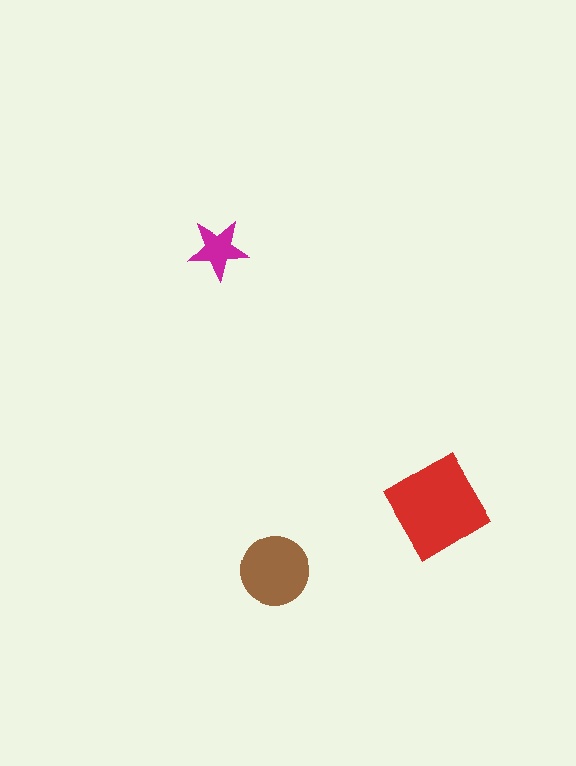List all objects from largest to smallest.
The red diamond, the brown circle, the magenta star.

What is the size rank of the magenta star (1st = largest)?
3rd.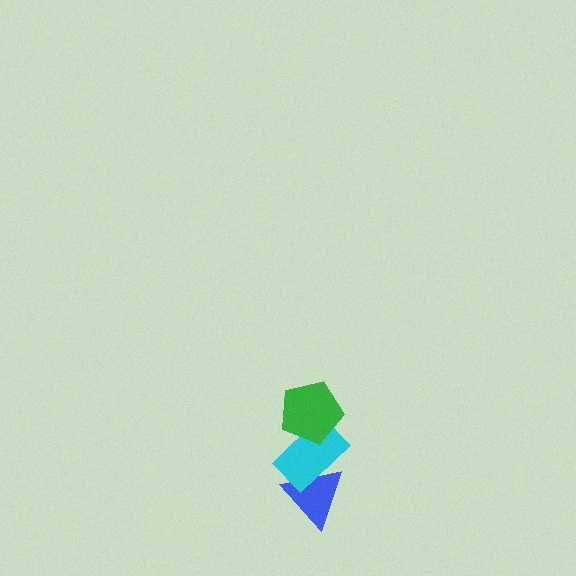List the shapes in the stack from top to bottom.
From top to bottom: the green pentagon, the cyan rectangle, the blue triangle.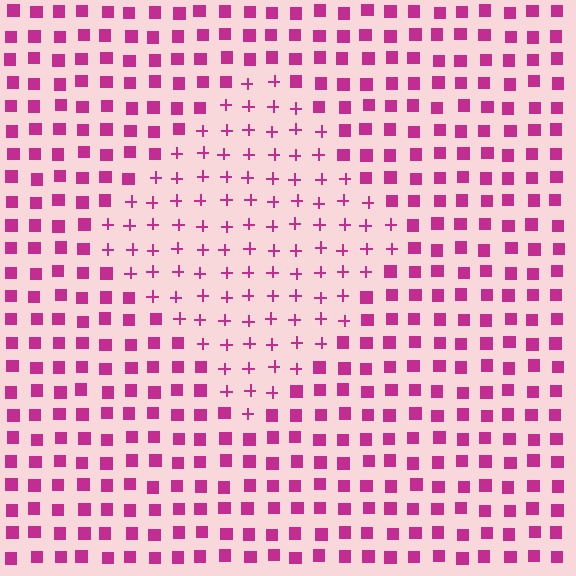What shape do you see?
I see a diamond.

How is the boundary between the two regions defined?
The boundary is defined by a change in element shape: plus signs inside vs. squares outside. All elements share the same color and spacing.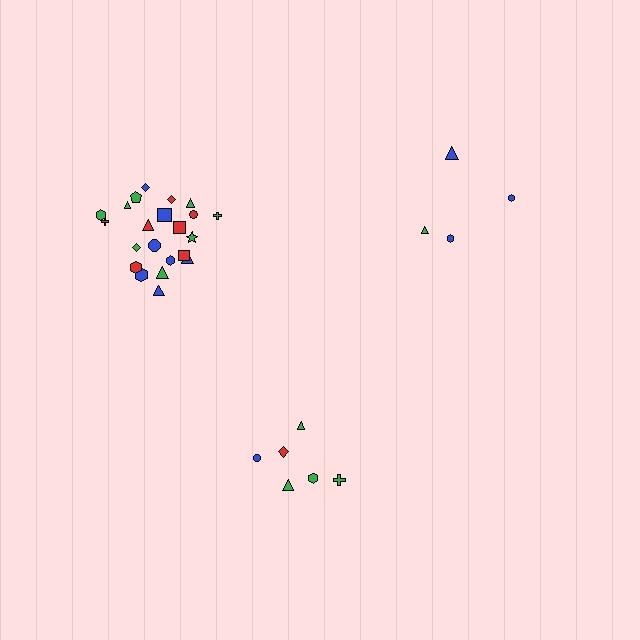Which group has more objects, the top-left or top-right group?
The top-left group.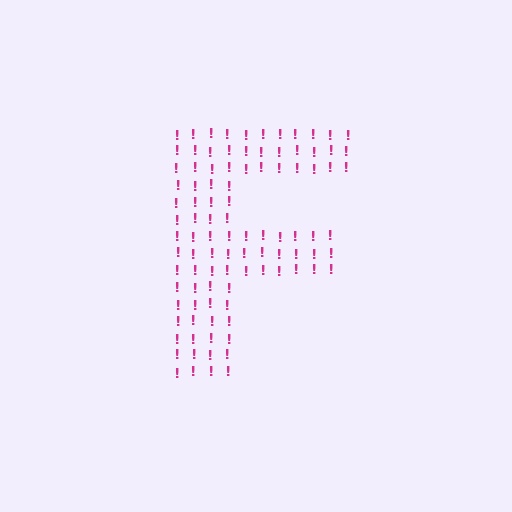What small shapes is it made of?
It is made of small exclamation marks.